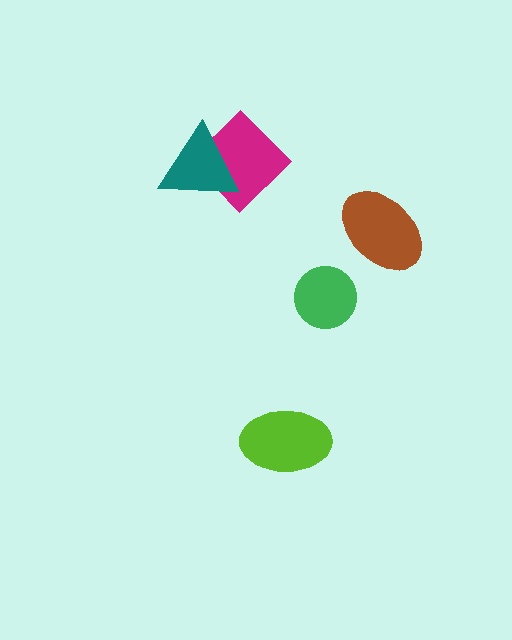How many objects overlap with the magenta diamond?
1 object overlaps with the magenta diamond.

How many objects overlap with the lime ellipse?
0 objects overlap with the lime ellipse.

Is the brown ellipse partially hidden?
No, no other shape covers it.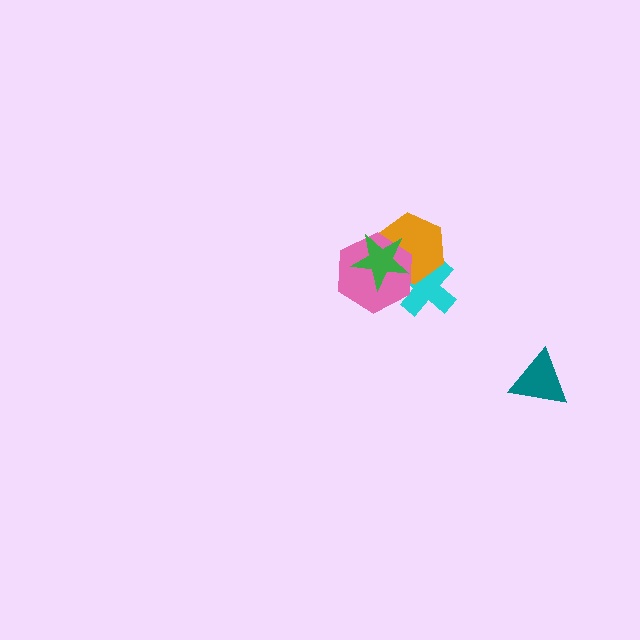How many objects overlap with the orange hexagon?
3 objects overlap with the orange hexagon.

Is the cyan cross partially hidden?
Yes, it is partially covered by another shape.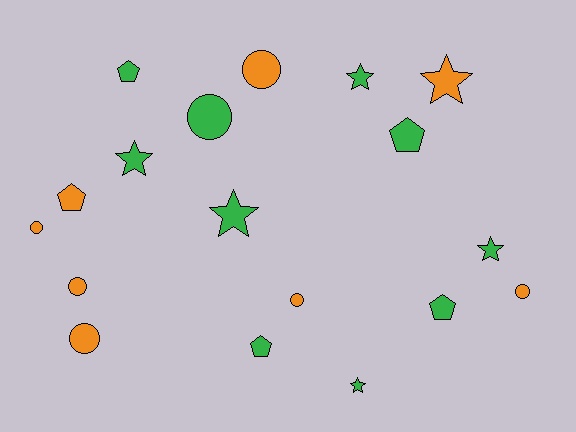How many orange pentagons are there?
There is 1 orange pentagon.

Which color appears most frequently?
Green, with 10 objects.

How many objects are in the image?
There are 18 objects.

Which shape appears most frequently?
Circle, with 7 objects.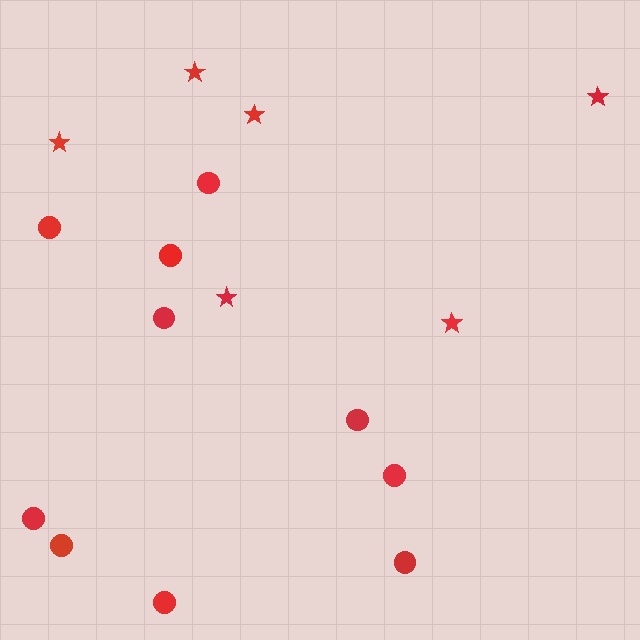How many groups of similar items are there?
There are 2 groups: one group of circles (10) and one group of stars (6).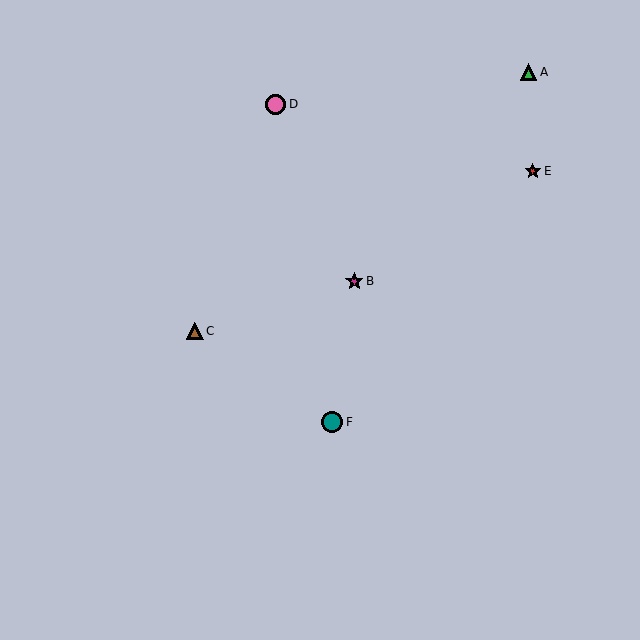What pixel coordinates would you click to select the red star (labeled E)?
Click at (533, 171) to select the red star E.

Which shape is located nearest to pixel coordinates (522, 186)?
The red star (labeled E) at (533, 171) is nearest to that location.